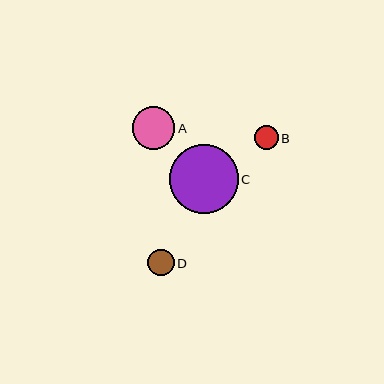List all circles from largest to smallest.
From largest to smallest: C, A, D, B.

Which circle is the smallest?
Circle B is the smallest with a size of approximately 23 pixels.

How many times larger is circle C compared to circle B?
Circle C is approximately 3.0 times the size of circle B.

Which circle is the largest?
Circle C is the largest with a size of approximately 69 pixels.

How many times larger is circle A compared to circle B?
Circle A is approximately 1.8 times the size of circle B.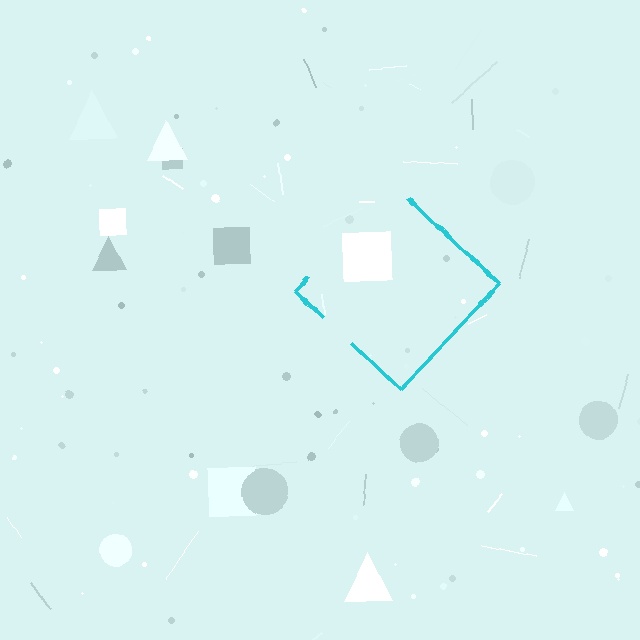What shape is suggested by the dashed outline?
The dashed outline suggests a diamond.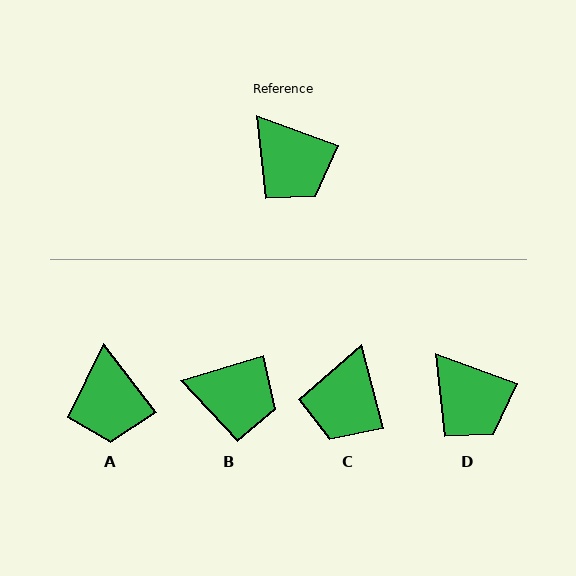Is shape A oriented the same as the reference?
No, it is off by about 32 degrees.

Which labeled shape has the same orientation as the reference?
D.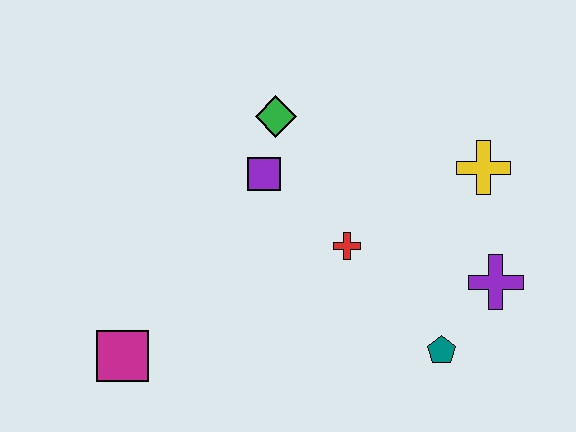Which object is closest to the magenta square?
The purple square is closest to the magenta square.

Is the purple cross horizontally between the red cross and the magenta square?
No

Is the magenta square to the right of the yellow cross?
No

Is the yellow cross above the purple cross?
Yes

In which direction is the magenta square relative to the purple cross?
The magenta square is to the left of the purple cross.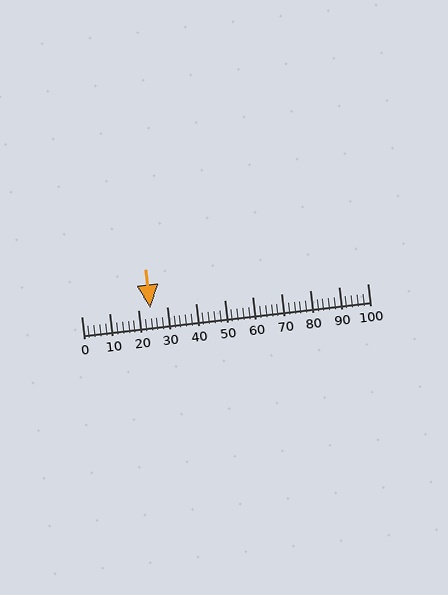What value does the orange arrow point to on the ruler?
The orange arrow points to approximately 24.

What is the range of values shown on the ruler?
The ruler shows values from 0 to 100.